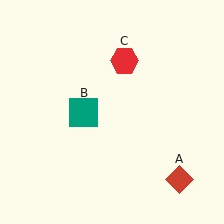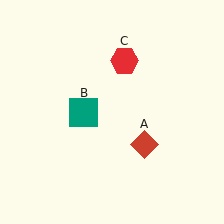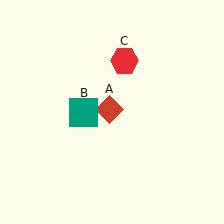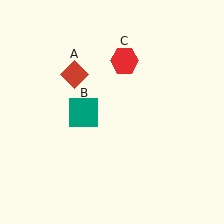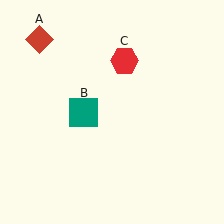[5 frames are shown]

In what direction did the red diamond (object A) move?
The red diamond (object A) moved up and to the left.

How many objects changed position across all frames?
1 object changed position: red diamond (object A).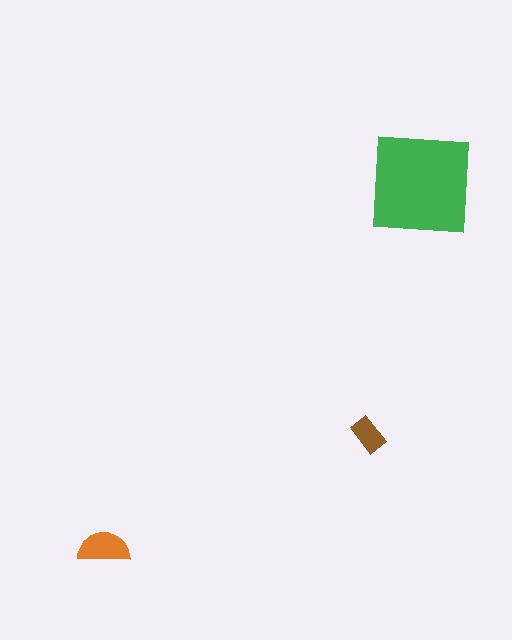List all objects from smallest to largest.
The brown rectangle, the orange semicircle, the green square.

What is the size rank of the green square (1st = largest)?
1st.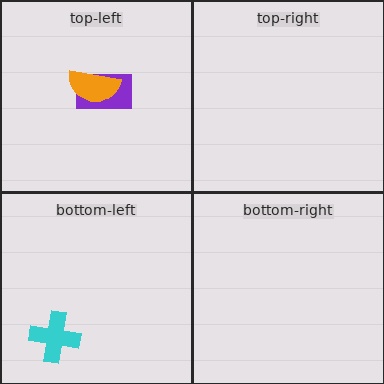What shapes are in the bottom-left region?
The cyan cross.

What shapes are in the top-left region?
The purple rectangle, the orange semicircle.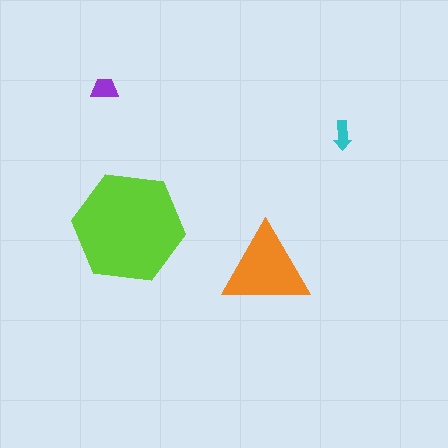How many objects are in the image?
There are 4 objects in the image.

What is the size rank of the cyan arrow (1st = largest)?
4th.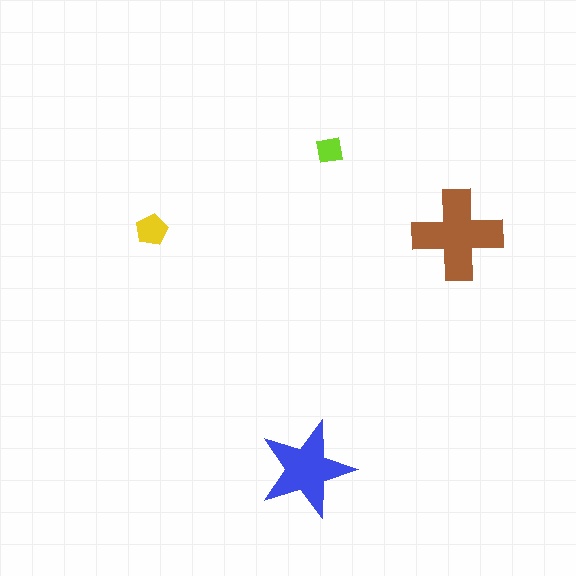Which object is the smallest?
The lime square.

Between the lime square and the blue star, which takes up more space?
The blue star.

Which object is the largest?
The brown cross.